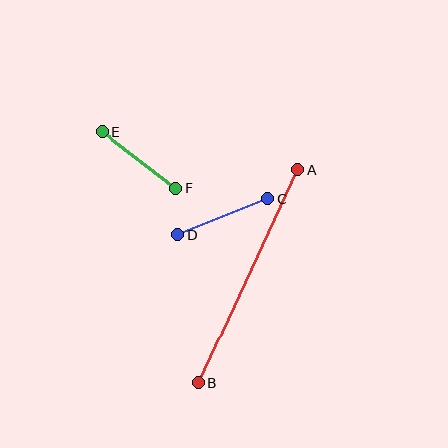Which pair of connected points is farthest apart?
Points A and B are farthest apart.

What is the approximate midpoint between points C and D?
The midpoint is at approximately (223, 217) pixels.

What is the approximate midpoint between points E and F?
The midpoint is at approximately (139, 160) pixels.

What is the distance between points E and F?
The distance is approximately 92 pixels.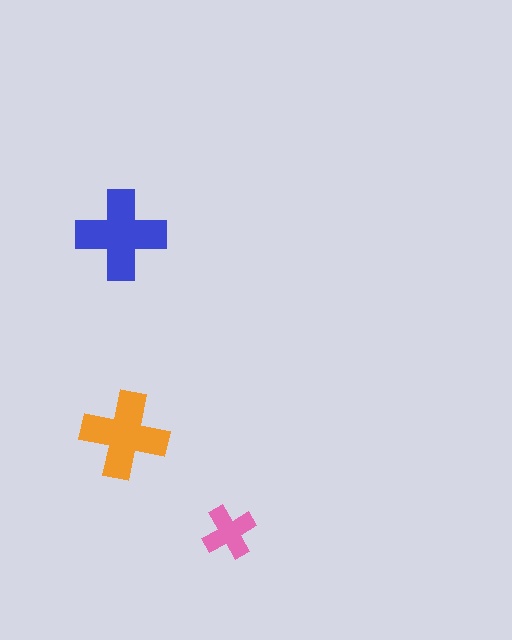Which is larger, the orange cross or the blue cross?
The blue one.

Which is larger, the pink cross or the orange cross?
The orange one.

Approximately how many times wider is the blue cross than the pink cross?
About 1.5 times wider.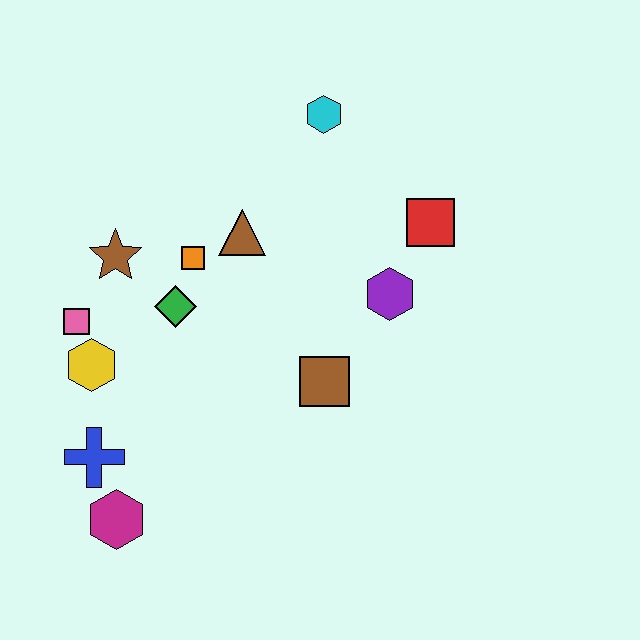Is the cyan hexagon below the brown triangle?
No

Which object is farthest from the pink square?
The red square is farthest from the pink square.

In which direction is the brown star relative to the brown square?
The brown star is to the left of the brown square.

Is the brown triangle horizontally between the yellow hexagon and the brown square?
Yes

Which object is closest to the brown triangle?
The orange square is closest to the brown triangle.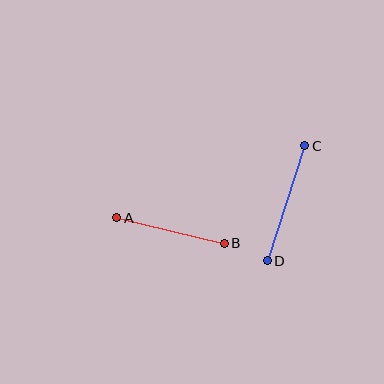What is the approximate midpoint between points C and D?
The midpoint is at approximately (286, 203) pixels.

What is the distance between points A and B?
The distance is approximately 110 pixels.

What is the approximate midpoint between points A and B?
The midpoint is at approximately (170, 231) pixels.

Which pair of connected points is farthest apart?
Points C and D are farthest apart.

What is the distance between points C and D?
The distance is approximately 121 pixels.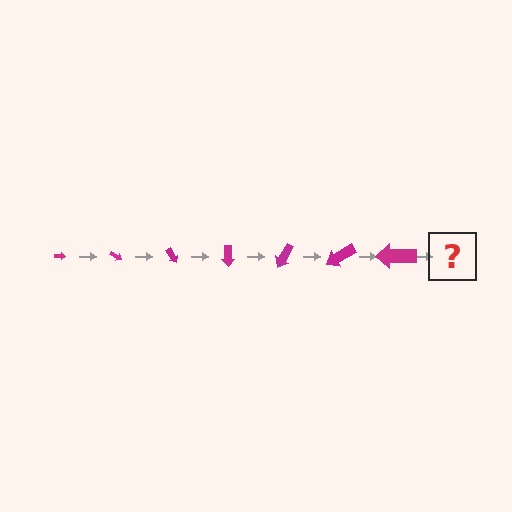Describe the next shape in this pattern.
It should be an arrow, larger than the previous one and rotated 210 degrees from the start.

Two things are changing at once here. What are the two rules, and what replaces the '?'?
The two rules are that the arrow grows larger each step and it rotates 30 degrees each step. The '?' should be an arrow, larger than the previous one and rotated 210 degrees from the start.